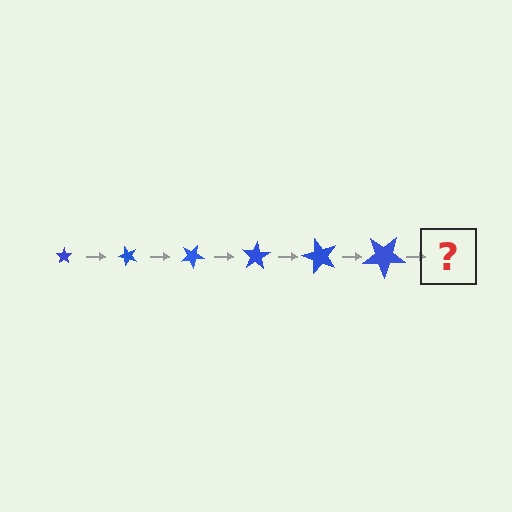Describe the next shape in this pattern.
It should be a star, larger than the previous one and rotated 300 degrees from the start.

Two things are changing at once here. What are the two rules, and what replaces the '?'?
The two rules are that the star grows larger each step and it rotates 50 degrees each step. The '?' should be a star, larger than the previous one and rotated 300 degrees from the start.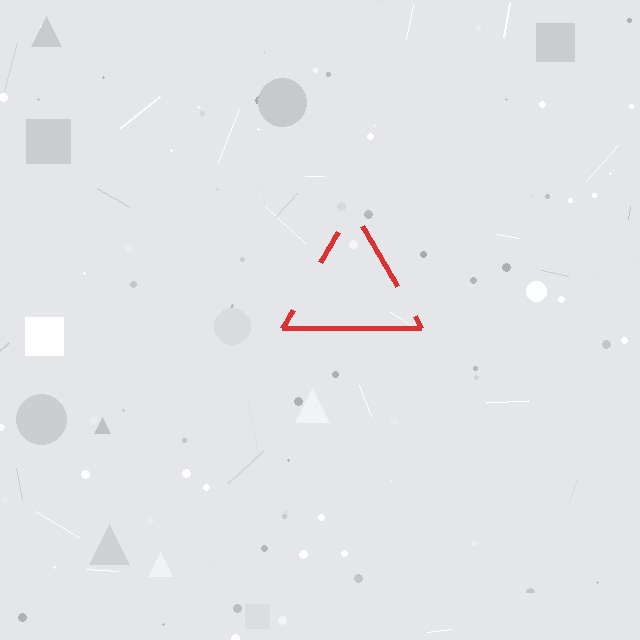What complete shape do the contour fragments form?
The contour fragments form a triangle.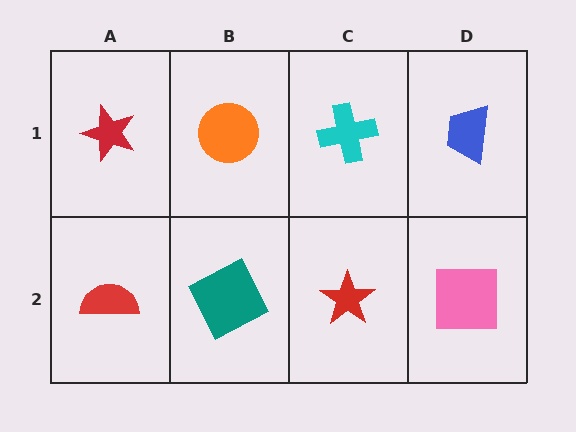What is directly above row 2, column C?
A cyan cross.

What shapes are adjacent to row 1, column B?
A teal square (row 2, column B), a red star (row 1, column A), a cyan cross (row 1, column C).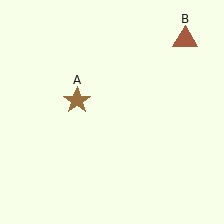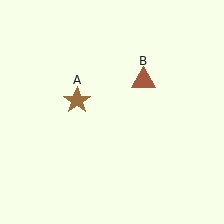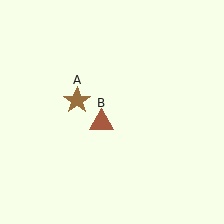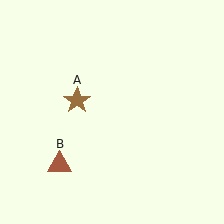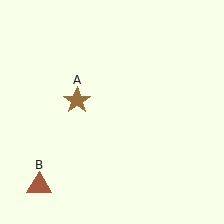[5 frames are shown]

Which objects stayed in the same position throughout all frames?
Brown star (object A) remained stationary.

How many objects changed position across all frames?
1 object changed position: brown triangle (object B).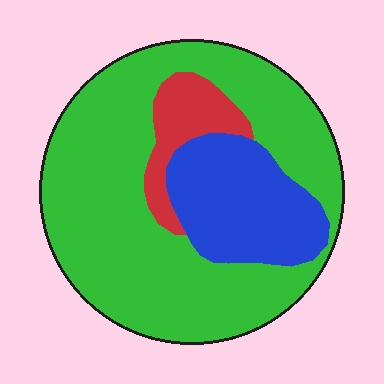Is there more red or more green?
Green.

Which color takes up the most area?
Green, at roughly 70%.